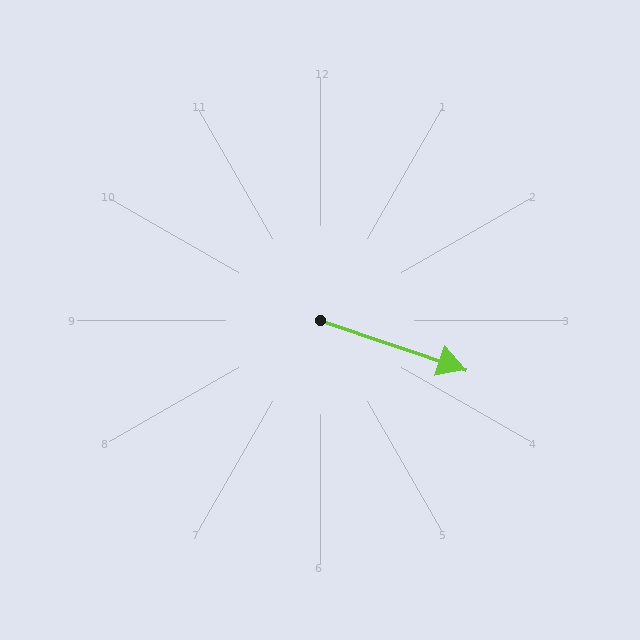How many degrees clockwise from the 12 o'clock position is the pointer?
Approximately 109 degrees.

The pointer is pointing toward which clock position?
Roughly 4 o'clock.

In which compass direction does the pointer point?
East.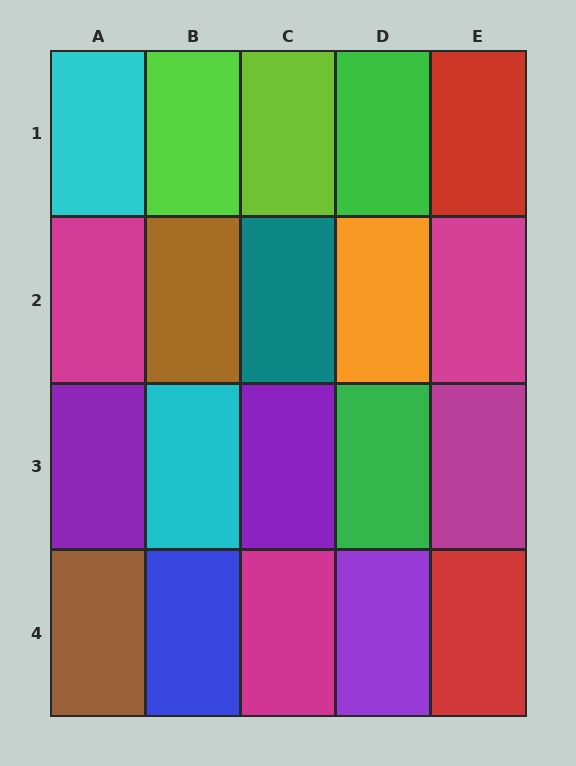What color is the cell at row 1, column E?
Red.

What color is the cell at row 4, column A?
Brown.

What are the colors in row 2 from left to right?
Magenta, brown, teal, orange, magenta.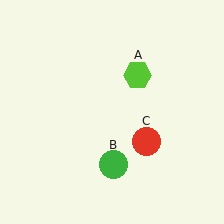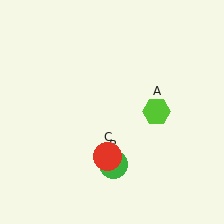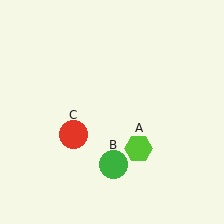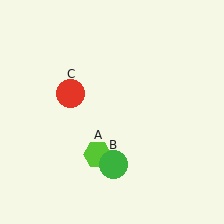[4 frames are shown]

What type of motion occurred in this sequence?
The lime hexagon (object A), red circle (object C) rotated clockwise around the center of the scene.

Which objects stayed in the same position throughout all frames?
Green circle (object B) remained stationary.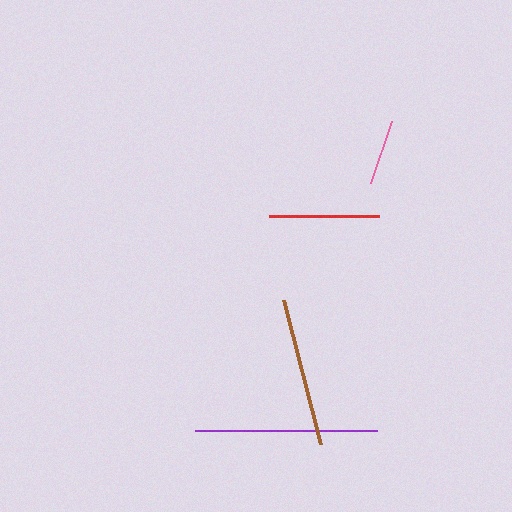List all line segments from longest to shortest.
From longest to shortest: purple, brown, red, pink.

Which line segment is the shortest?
The pink line is the shortest at approximately 65 pixels.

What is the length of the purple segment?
The purple segment is approximately 181 pixels long.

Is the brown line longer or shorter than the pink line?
The brown line is longer than the pink line.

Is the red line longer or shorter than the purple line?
The purple line is longer than the red line.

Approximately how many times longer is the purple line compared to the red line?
The purple line is approximately 1.6 times the length of the red line.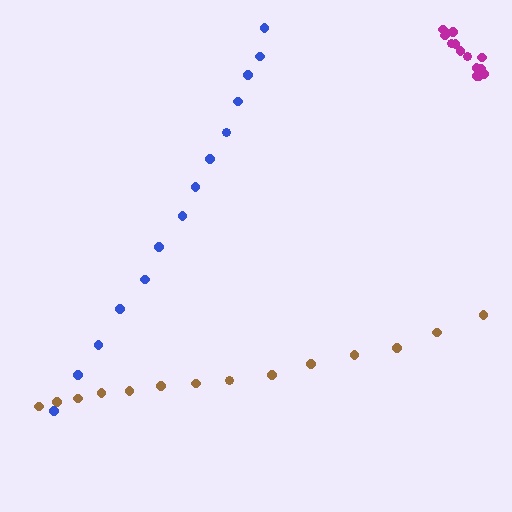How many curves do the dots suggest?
There are 3 distinct paths.